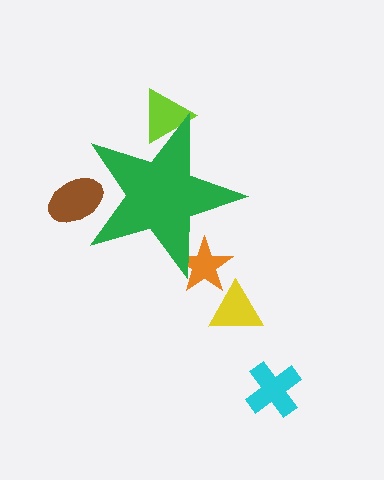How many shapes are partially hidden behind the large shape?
3 shapes are partially hidden.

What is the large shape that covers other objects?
A green star.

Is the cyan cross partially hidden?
No, the cyan cross is fully visible.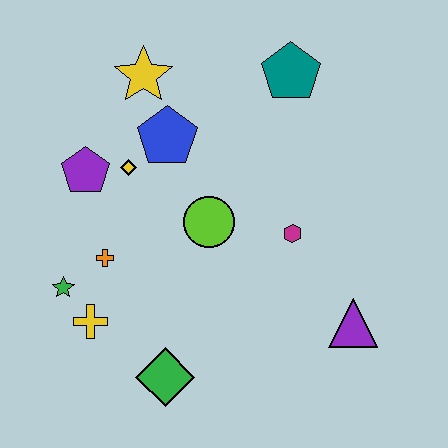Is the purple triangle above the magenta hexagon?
No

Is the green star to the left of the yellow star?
Yes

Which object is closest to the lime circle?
The magenta hexagon is closest to the lime circle.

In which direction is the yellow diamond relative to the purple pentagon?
The yellow diamond is to the right of the purple pentagon.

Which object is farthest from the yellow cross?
The teal pentagon is farthest from the yellow cross.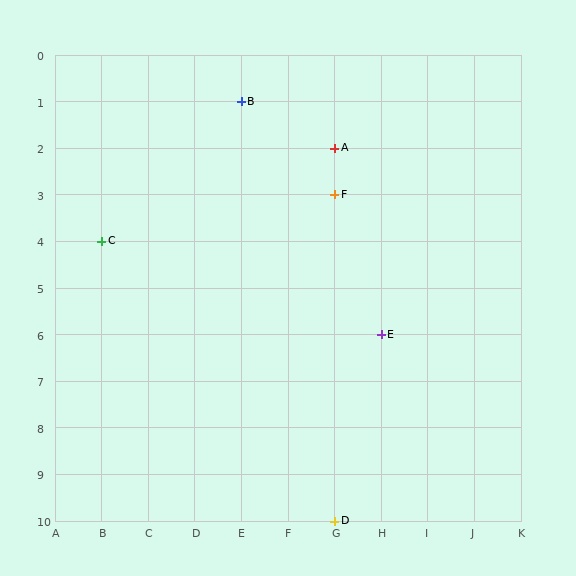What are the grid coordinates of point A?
Point A is at grid coordinates (G, 2).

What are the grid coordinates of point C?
Point C is at grid coordinates (B, 4).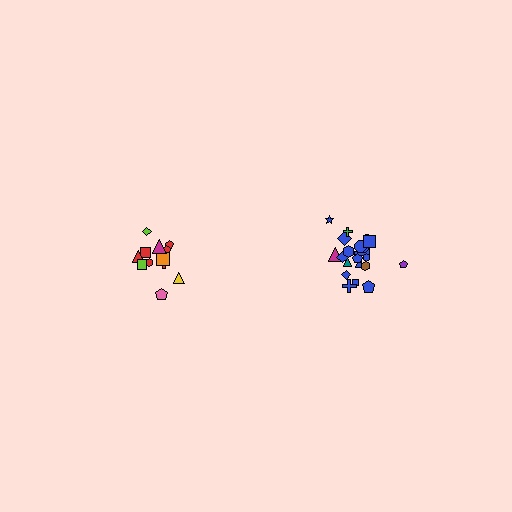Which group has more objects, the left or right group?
The right group.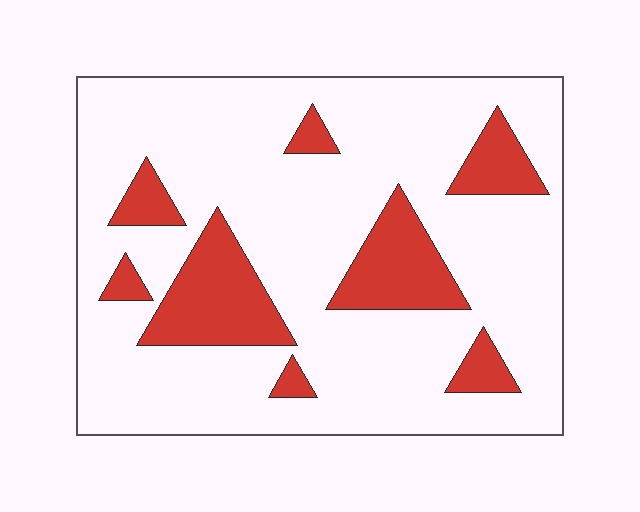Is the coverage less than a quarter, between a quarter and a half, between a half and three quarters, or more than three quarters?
Less than a quarter.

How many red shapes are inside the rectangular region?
8.